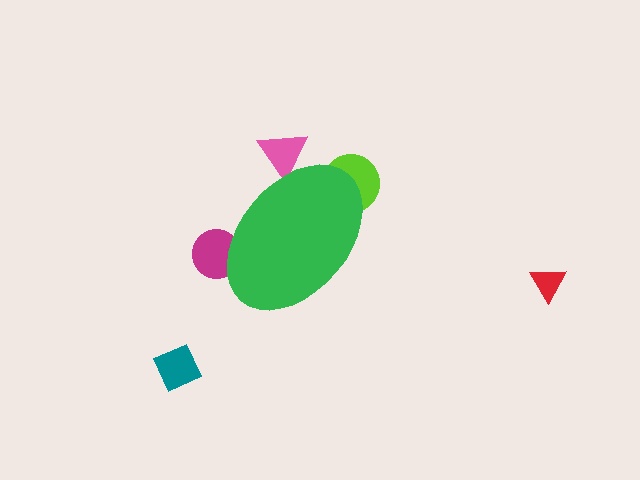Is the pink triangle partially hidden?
Yes, the pink triangle is partially hidden behind the green ellipse.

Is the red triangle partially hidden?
No, the red triangle is fully visible.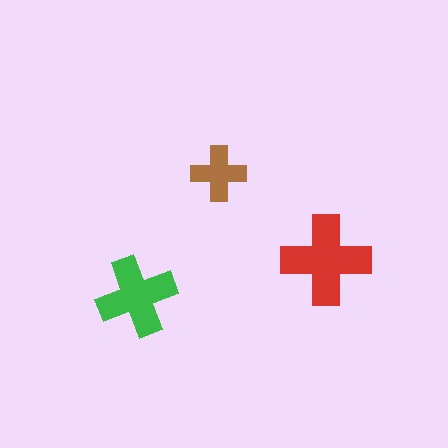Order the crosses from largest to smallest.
the red one, the green one, the brown one.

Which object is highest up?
The brown cross is topmost.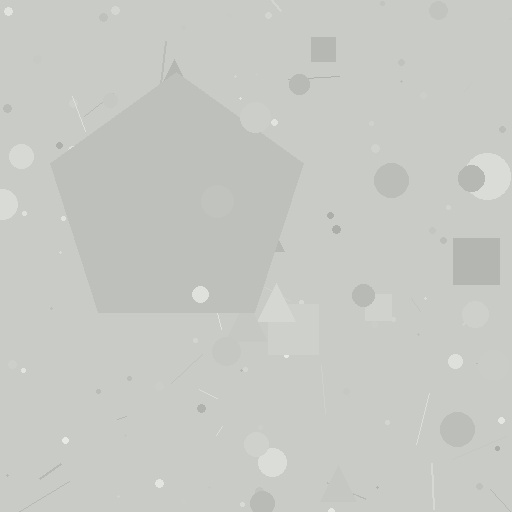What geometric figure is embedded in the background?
A pentagon is embedded in the background.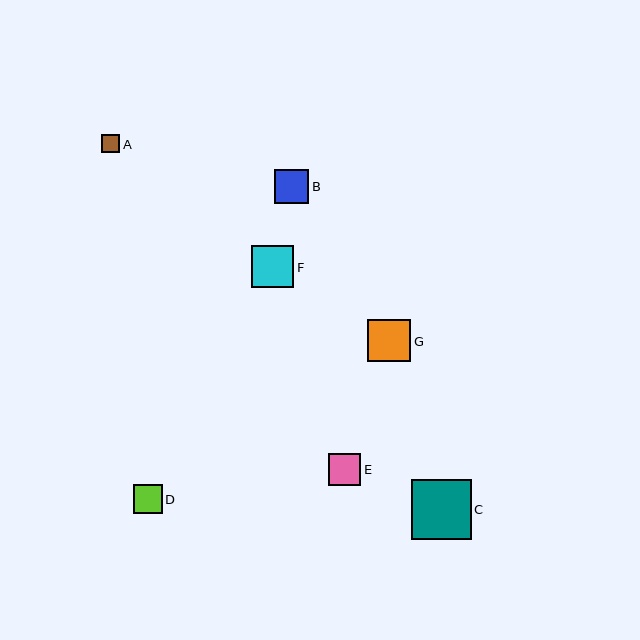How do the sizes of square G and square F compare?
Square G and square F are approximately the same size.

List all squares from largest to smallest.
From largest to smallest: C, G, F, B, E, D, A.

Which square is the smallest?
Square A is the smallest with a size of approximately 18 pixels.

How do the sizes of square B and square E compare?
Square B and square E are approximately the same size.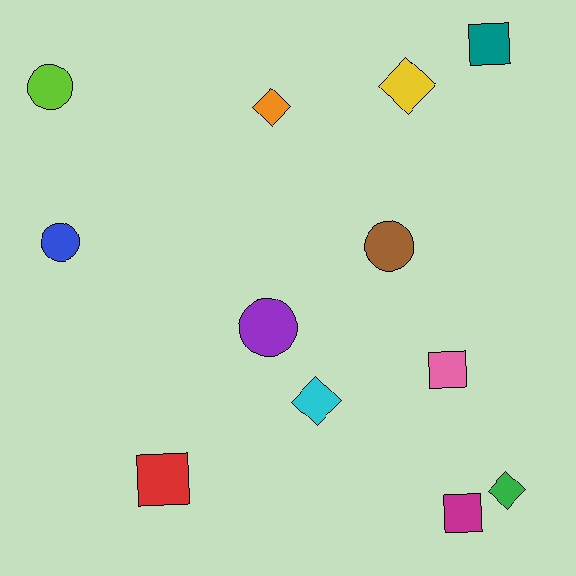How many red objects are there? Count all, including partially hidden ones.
There is 1 red object.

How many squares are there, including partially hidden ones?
There are 4 squares.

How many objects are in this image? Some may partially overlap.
There are 12 objects.